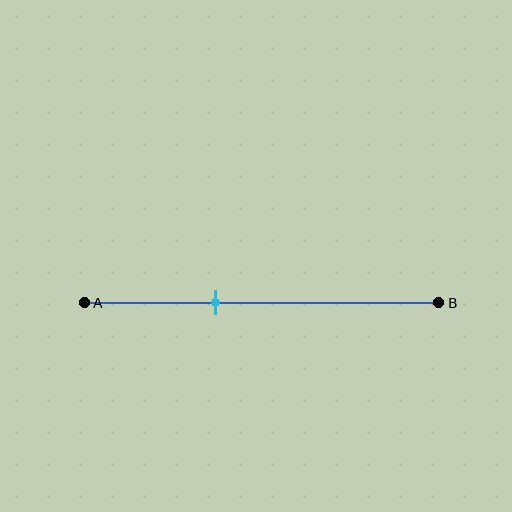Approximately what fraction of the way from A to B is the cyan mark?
The cyan mark is approximately 35% of the way from A to B.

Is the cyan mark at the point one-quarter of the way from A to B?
No, the mark is at about 35% from A, not at the 25% one-quarter point.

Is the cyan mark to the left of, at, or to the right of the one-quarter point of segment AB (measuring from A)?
The cyan mark is to the right of the one-quarter point of segment AB.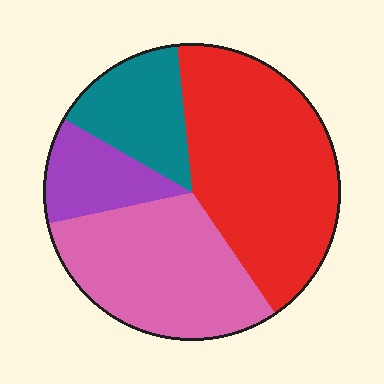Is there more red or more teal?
Red.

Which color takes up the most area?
Red, at roughly 40%.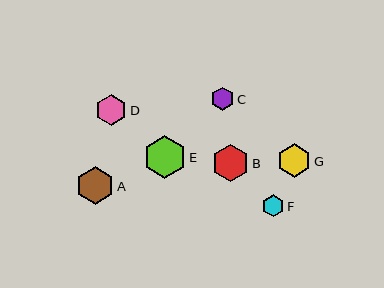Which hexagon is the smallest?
Hexagon F is the smallest with a size of approximately 22 pixels.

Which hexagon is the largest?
Hexagon E is the largest with a size of approximately 43 pixels.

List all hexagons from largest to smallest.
From largest to smallest: E, B, A, G, D, C, F.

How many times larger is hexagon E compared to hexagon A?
Hexagon E is approximately 1.1 times the size of hexagon A.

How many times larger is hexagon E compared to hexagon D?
Hexagon E is approximately 1.4 times the size of hexagon D.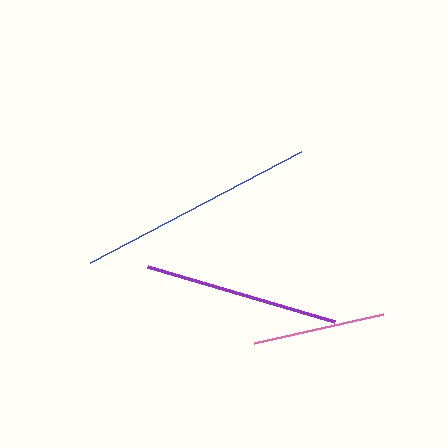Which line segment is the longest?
The blue line is the longest at approximately 239 pixels.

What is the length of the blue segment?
The blue segment is approximately 239 pixels long.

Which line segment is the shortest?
The pink line is the shortest at approximately 132 pixels.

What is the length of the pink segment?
The pink segment is approximately 132 pixels long.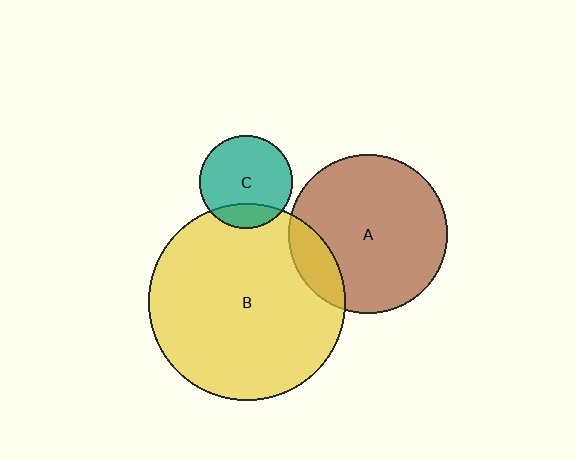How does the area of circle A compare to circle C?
Approximately 2.9 times.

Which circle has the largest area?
Circle B (yellow).